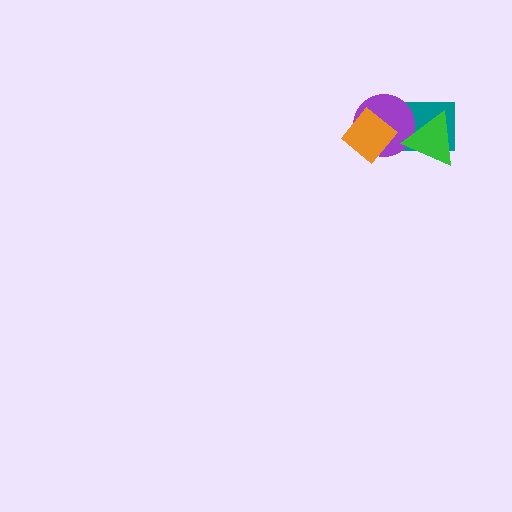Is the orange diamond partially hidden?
No, no other shape covers it.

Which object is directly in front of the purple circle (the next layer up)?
The green triangle is directly in front of the purple circle.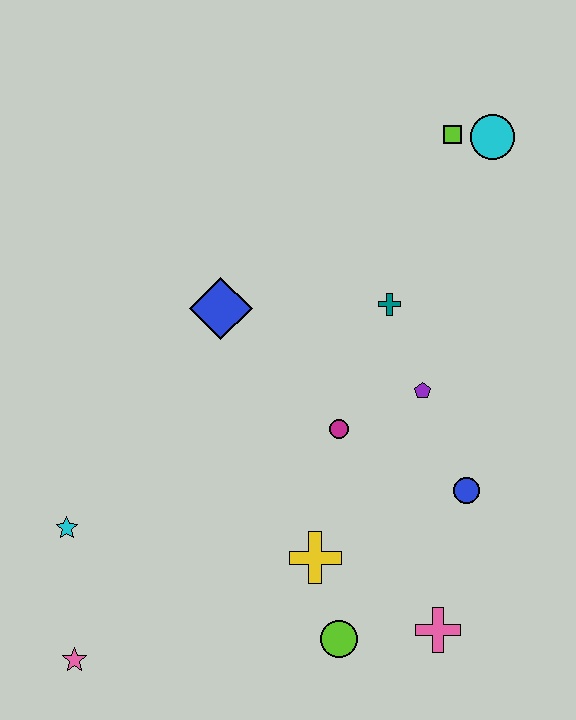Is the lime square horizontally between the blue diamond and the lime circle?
No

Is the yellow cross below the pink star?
No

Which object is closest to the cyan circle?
The lime square is closest to the cyan circle.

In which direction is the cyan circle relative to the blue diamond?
The cyan circle is to the right of the blue diamond.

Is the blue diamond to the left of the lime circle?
Yes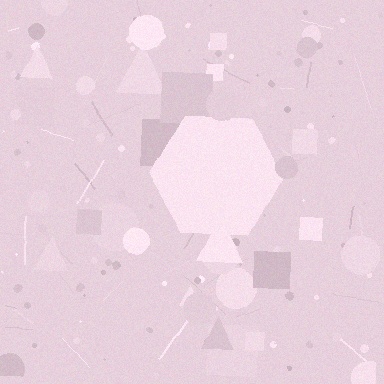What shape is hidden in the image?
A hexagon is hidden in the image.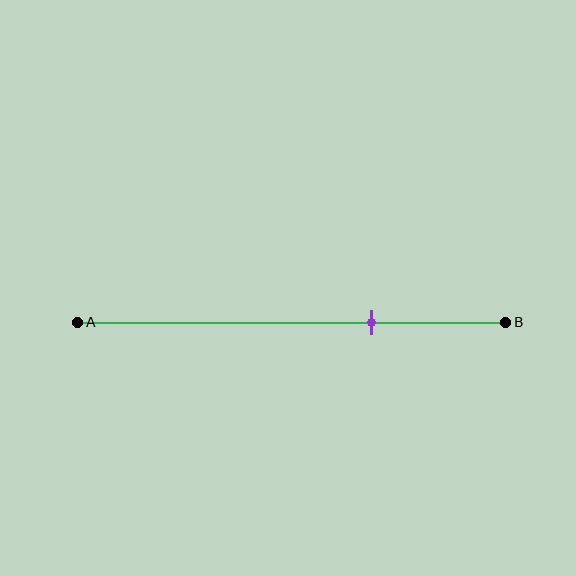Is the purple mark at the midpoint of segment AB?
No, the mark is at about 70% from A, not at the 50% midpoint.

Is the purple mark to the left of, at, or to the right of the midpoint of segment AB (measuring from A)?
The purple mark is to the right of the midpoint of segment AB.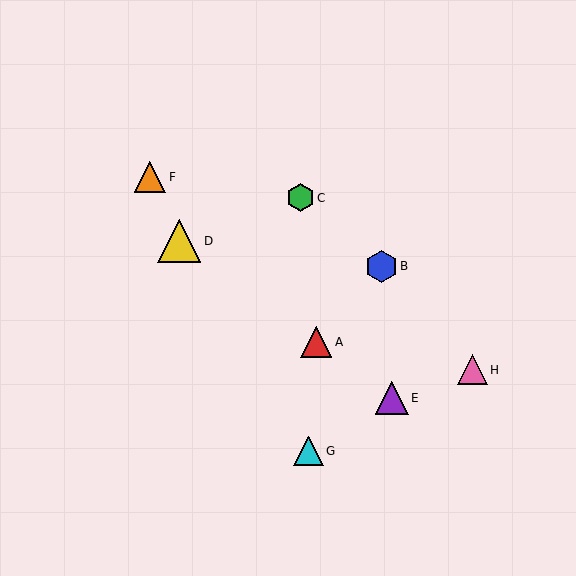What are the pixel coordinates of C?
Object C is at (300, 198).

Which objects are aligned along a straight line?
Objects A, D, E are aligned along a straight line.